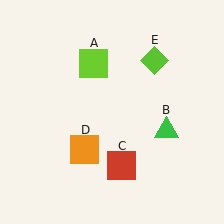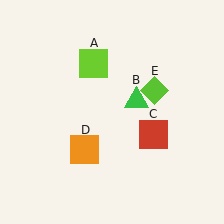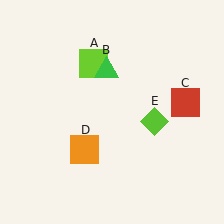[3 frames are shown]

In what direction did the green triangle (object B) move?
The green triangle (object B) moved up and to the left.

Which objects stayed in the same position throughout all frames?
Lime square (object A) and orange square (object D) remained stationary.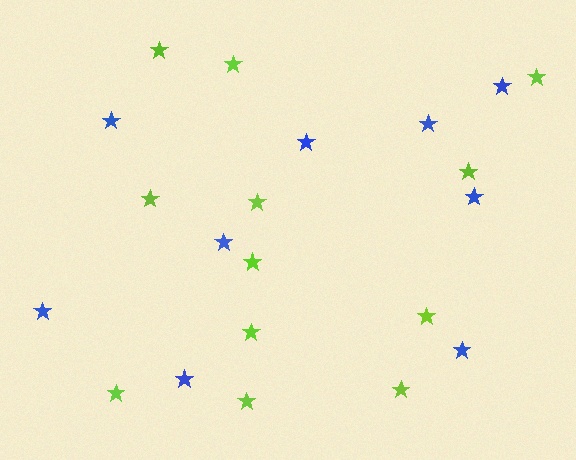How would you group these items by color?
There are 2 groups: one group of lime stars (12) and one group of blue stars (9).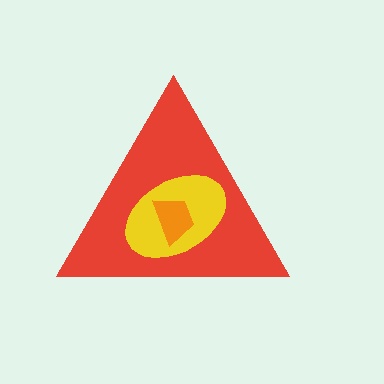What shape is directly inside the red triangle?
The yellow ellipse.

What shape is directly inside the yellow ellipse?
The orange trapezoid.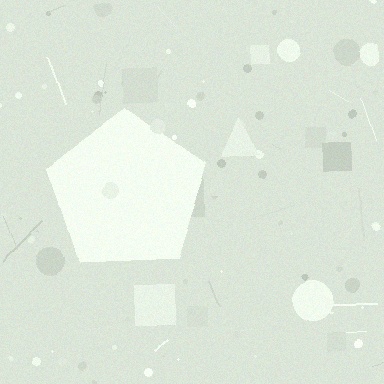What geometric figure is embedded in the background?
A pentagon is embedded in the background.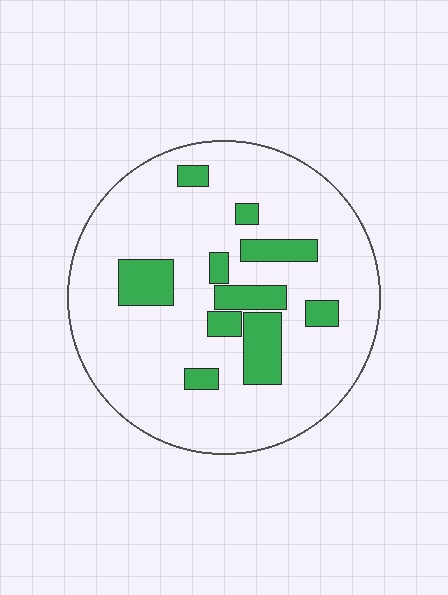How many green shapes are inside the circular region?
10.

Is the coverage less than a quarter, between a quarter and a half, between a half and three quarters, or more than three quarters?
Less than a quarter.